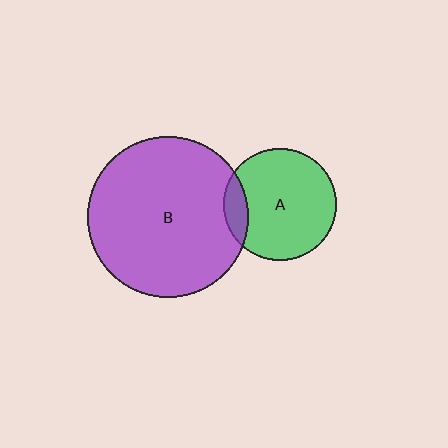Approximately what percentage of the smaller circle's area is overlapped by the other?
Approximately 10%.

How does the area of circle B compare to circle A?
Approximately 2.0 times.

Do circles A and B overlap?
Yes.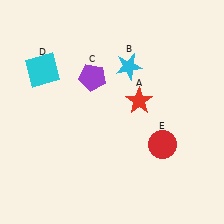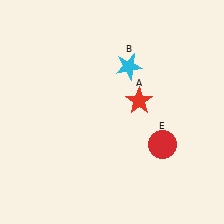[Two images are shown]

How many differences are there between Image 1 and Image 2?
There are 2 differences between the two images.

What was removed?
The cyan square (D), the purple pentagon (C) were removed in Image 2.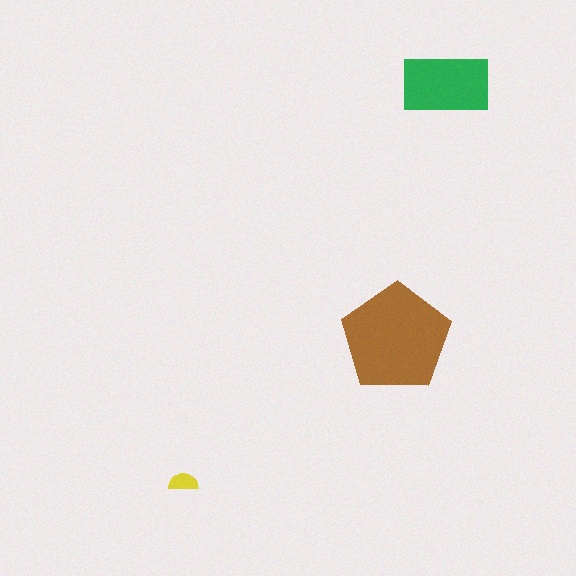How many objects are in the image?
There are 3 objects in the image.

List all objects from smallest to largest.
The yellow semicircle, the green rectangle, the brown pentagon.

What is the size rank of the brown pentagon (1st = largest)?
1st.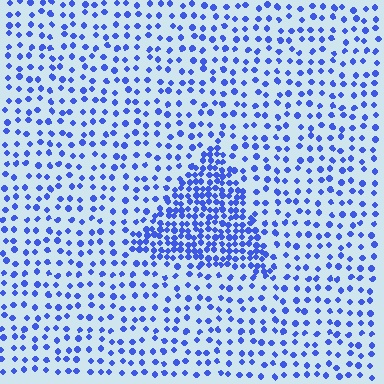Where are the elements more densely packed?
The elements are more densely packed inside the triangle boundary.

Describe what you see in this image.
The image contains small blue elements arranged at two different densities. A triangle-shaped region is visible where the elements are more densely packed than the surrounding area.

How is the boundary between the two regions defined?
The boundary is defined by a change in element density (approximately 2.5x ratio). All elements are the same color, size, and shape.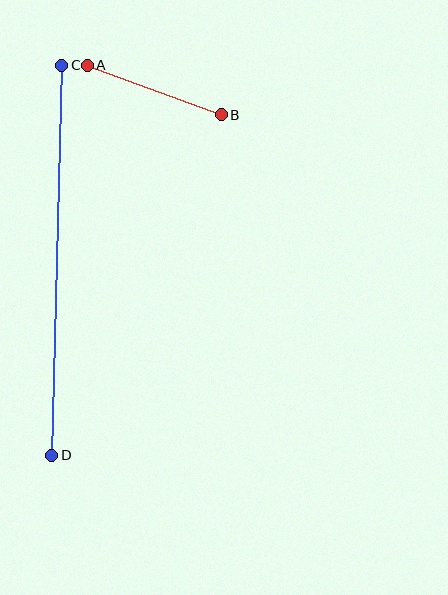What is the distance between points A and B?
The distance is approximately 143 pixels.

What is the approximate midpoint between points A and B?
The midpoint is at approximately (154, 90) pixels.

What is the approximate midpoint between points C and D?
The midpoint is at approximately (57, 260) pixels.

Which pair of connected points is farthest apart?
Points C and D are farthest apart.